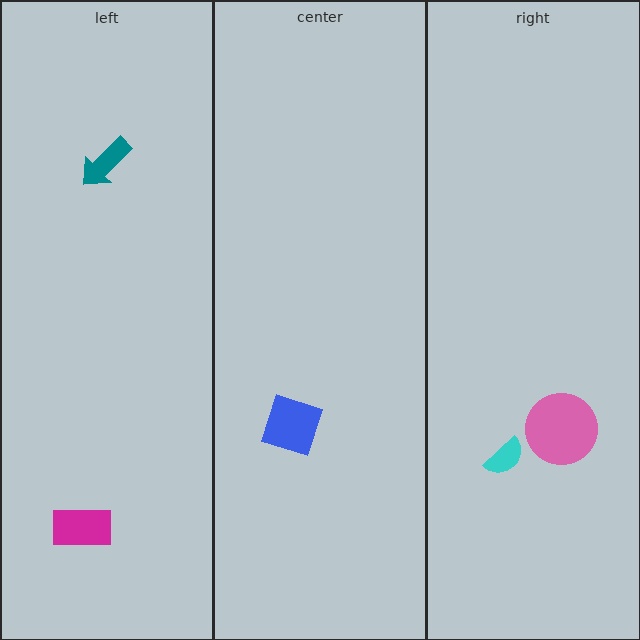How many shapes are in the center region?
1.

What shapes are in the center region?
The blue diamond.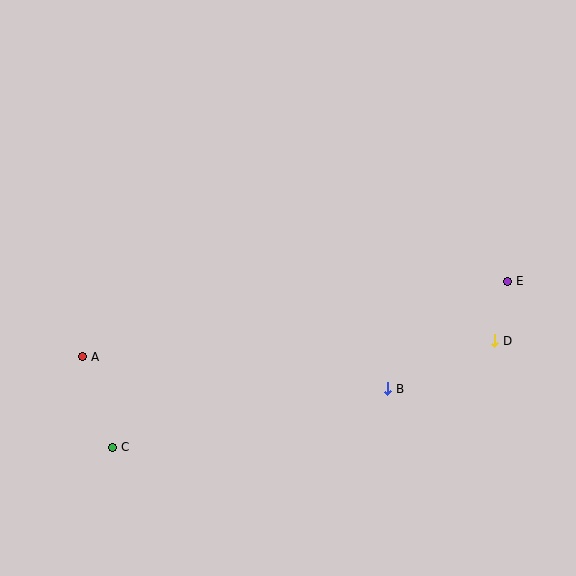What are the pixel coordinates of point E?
Point E is at (508, 281).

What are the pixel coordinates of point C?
Point C is at (113, 447).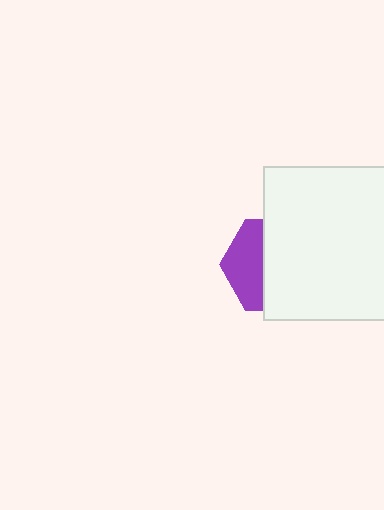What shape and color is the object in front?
The object in front is a white square.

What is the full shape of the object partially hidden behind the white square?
The partially hidden object is a purple hexagon.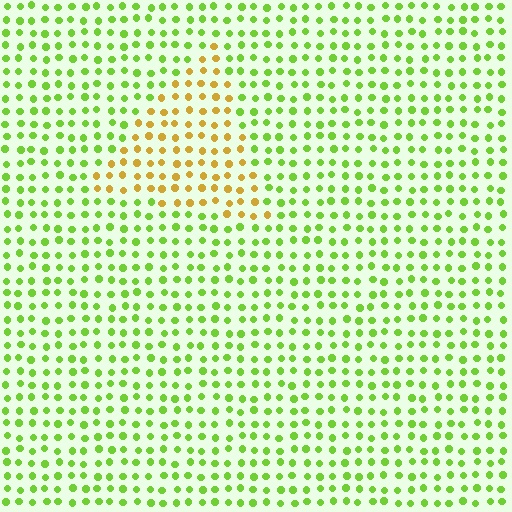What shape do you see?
I see a triangle.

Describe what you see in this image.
The image is filled with small lime elements in a uniform arrangement. A triangle-shaped region is visible where the elements are tinted to a slightly different hue, forming a subtle color boundary.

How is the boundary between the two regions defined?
The boundary is defined purely by a slight shift in hue (about 53 degrees). Spacing, size, and orientation are identical on both sides.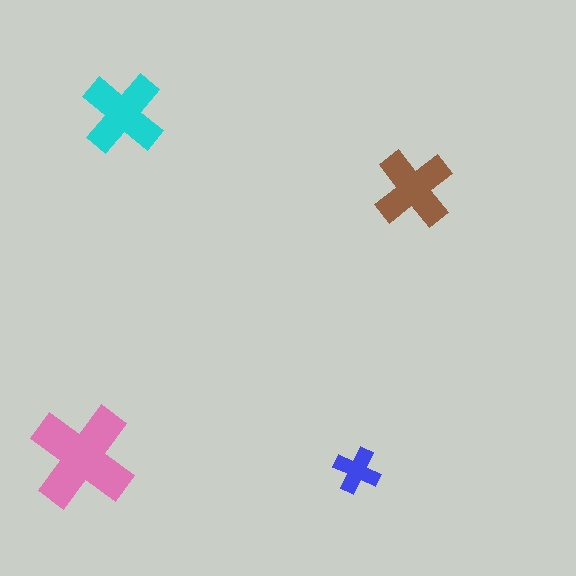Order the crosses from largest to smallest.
the pink one, the cyan one, the brown one, the blue one.